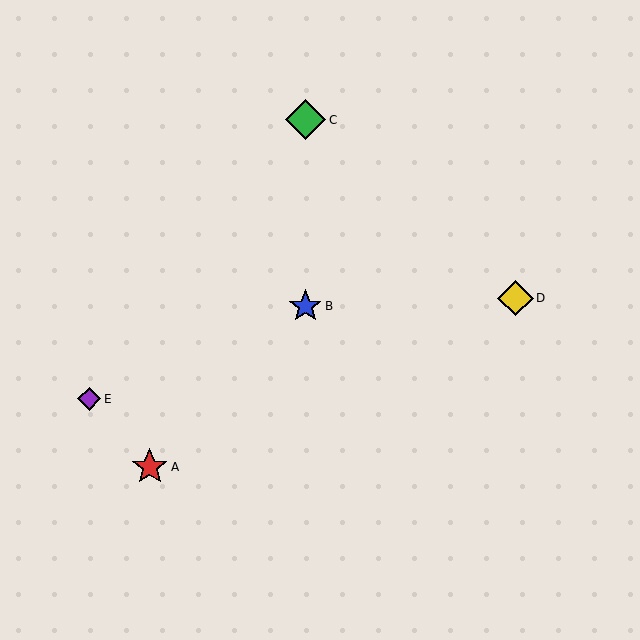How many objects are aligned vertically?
2 objects (B, C) are aligned vertically.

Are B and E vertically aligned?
No, B is at x≈305 and E is at x≈89.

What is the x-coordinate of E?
Object E is at x≈89.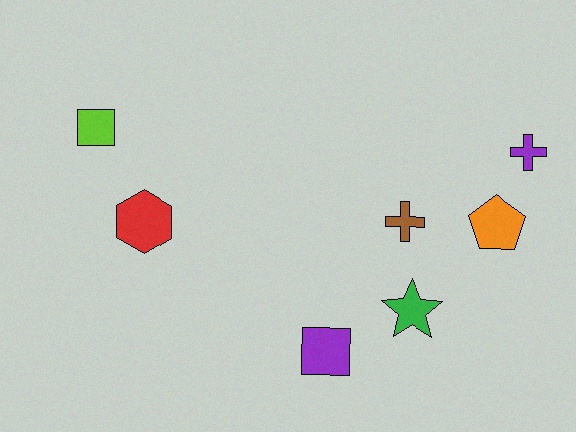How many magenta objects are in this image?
There are no magenta objects.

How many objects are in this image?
There are 7 objects.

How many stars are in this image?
There is 1 star.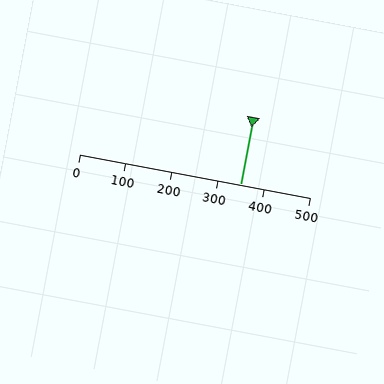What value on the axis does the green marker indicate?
The marker indicates approximately 350.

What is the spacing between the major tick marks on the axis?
The major ticks are spaced 100 apart.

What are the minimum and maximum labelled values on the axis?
The axis runs from 0 to 500.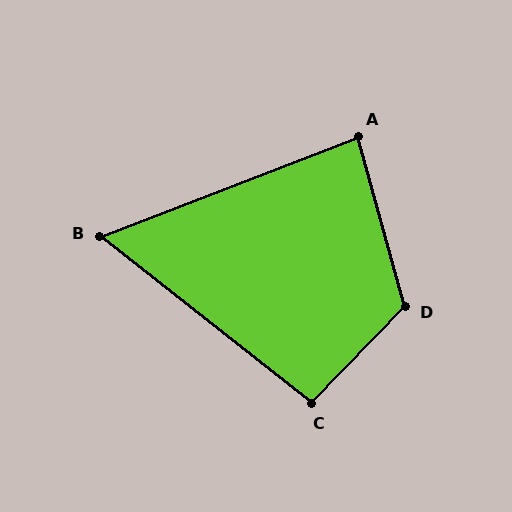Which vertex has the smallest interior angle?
B, at approximately 59 degrees.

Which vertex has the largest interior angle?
D, at approximately 121 degrees.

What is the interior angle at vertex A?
Approximately 84 degrees (acute).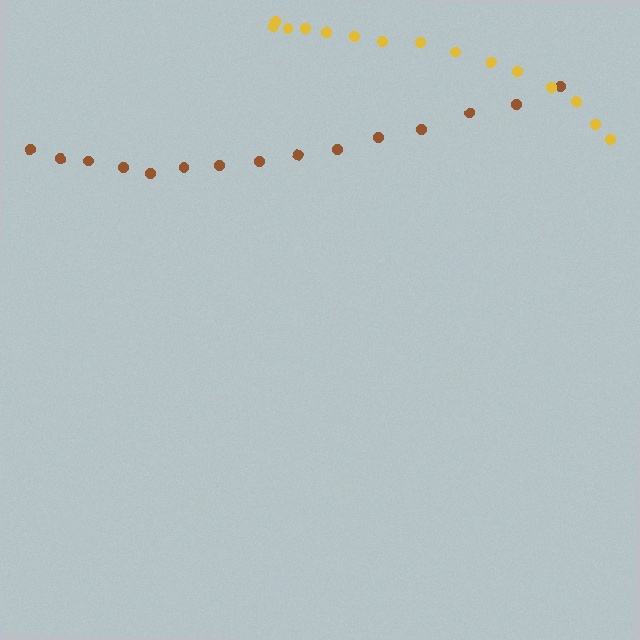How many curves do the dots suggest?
There are 2 distinct paths.